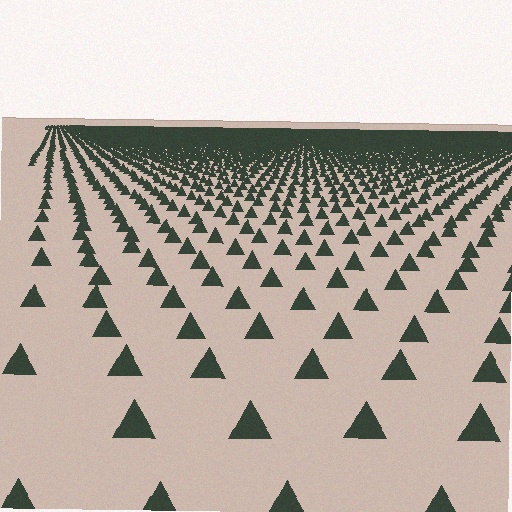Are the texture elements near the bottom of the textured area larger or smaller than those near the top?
Larger. Near the bottom, elements are closer to the viewer and appear at a bigger on-screen size.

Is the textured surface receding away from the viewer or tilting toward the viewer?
The surface is receding away from the viewer. Texture elements get smaller and denser toward the top.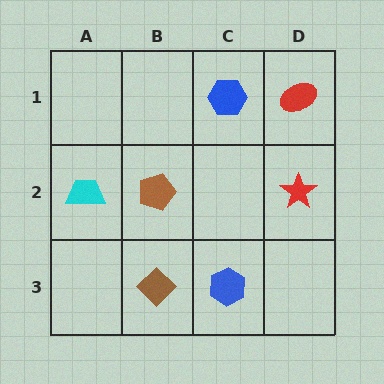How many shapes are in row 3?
2 shapes.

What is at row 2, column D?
A red star.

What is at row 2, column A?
A cyan trapezoid.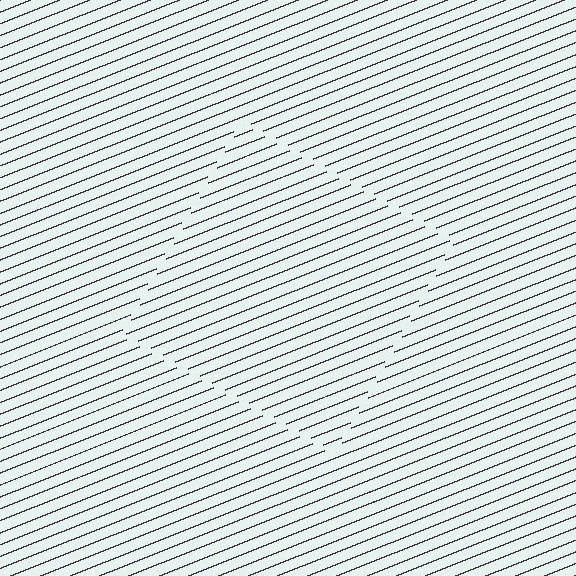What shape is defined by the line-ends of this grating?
An illusory square. The interior of the shape contains the same grating, shifted by half a period — the contour is defined by the phase discontinuity where line-ends from the inner and outer gratings abut.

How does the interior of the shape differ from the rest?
The interior of the shape contains the same grating, shifted by half a period — the contour is defined by the phase discontinuity where line-ends from the inner and outer gratings abut.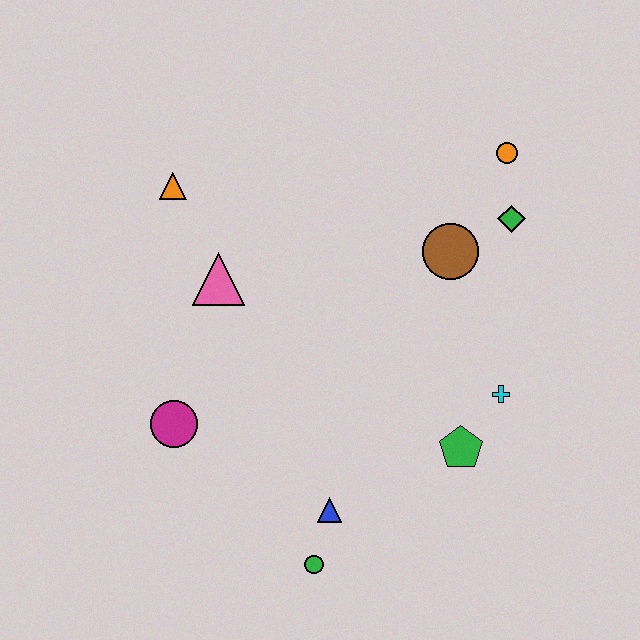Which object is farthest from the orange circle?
The green circle is farthest from the orange circle.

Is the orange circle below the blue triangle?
No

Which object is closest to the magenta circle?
The pink triangle is closest to the magenta circle.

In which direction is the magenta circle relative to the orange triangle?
The magenta circle is below the orange triangle.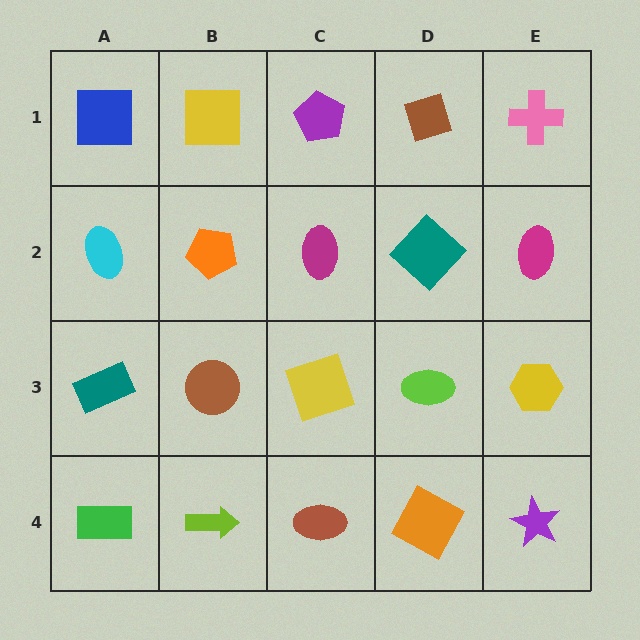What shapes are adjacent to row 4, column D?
A lime ellipse (row 3, column D), a brown ellipse (row 4, column C), a purple star (row 4, column E).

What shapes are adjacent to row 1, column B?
An orange pentagon (row 2, column B), a blue square (row 1, column A), a purple pentagon (row 1, column C).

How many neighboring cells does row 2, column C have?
4.